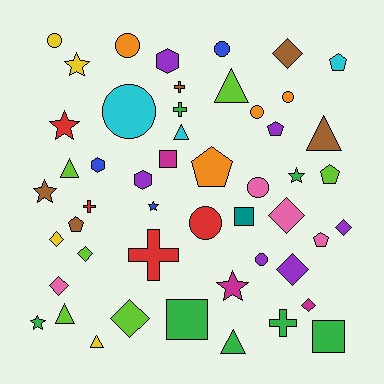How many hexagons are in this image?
There are 3 hexagons.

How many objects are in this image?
There are 50 objects.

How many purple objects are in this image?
There are 6 purple objects.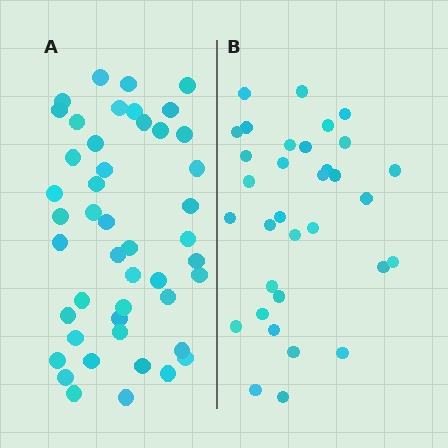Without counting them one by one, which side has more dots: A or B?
Region A (the left region) has more dots.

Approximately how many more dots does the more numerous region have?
Region A has approximately 15 more dots than region B.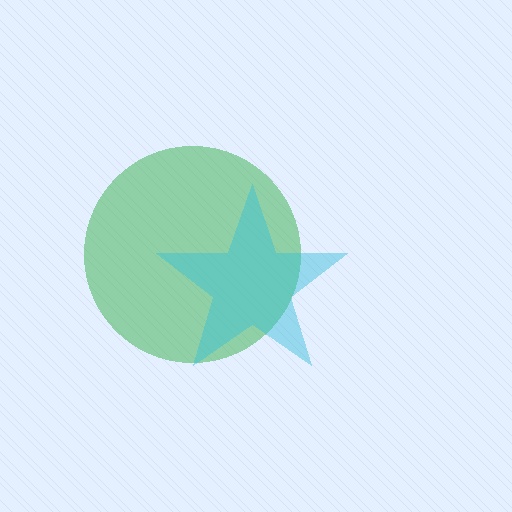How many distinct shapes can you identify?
There are 2 distinct shapes: a green circle, a cyan star.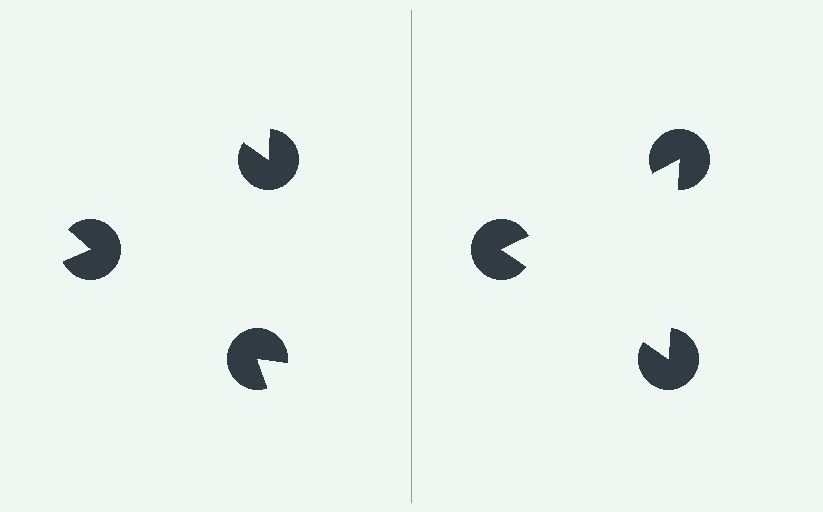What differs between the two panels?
The pac-man discs are positioned identically on both sides; only the wedge orientations differ. On the right they align to a triangle; on the left they are misaligned.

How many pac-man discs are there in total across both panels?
6 — 3 on each side.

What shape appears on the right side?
An illusory triangle.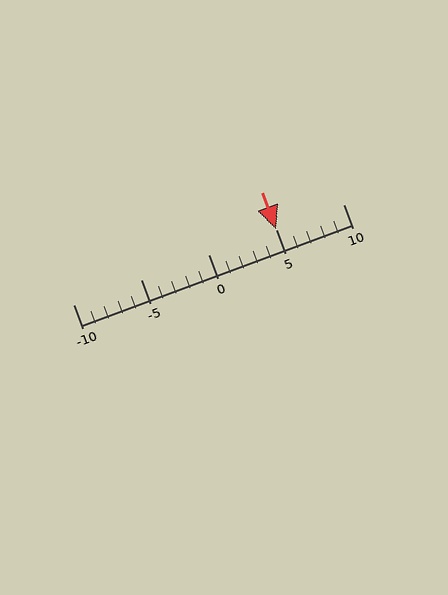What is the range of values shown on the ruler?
The ruler shows values from -10 to 10.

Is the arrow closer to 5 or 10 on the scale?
The arrow is closer to 5.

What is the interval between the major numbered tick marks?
The major tick marks are spaced 5 units apart.